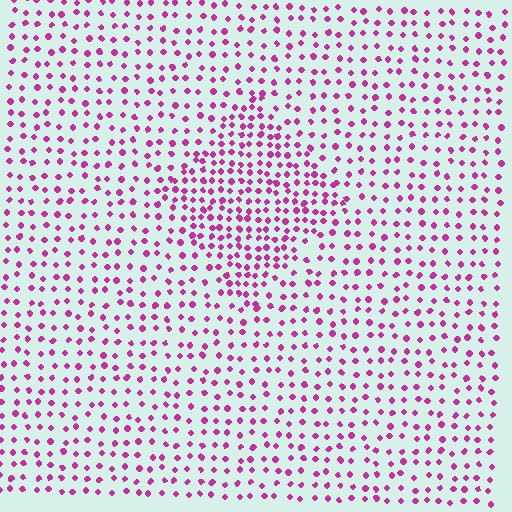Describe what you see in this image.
The image contains small magenta elements arranged at two different densities. A diamond-shaped region is visible where the elements are more densely packed than the surrounding area.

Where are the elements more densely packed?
The elements are more densely packed inside the diamond boundary.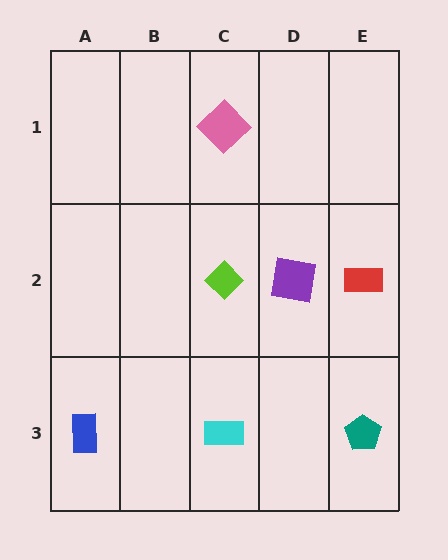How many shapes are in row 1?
1 shape.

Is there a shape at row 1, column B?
No, that cell is empty.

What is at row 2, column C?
A lime diamond.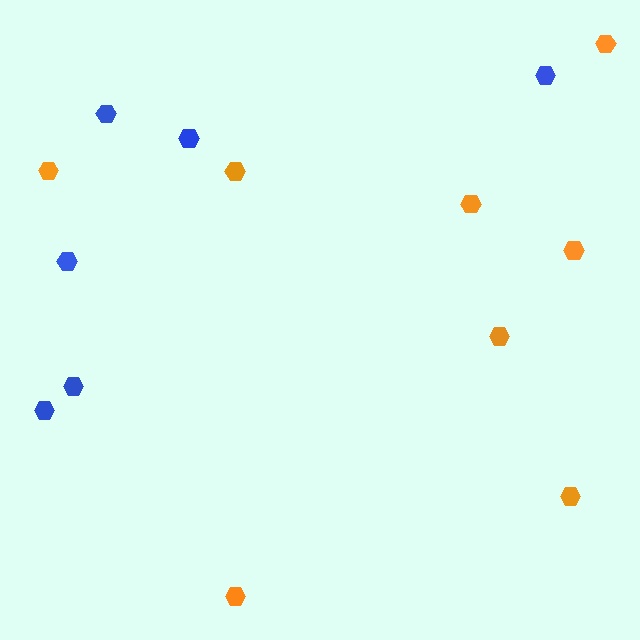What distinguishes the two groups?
There are 2 groups: one group of orange hexagons (8) and one group of blue hexagons (6).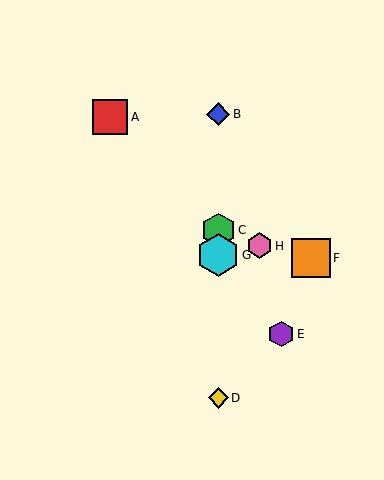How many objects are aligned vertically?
4 objects (B, C, D, G) are aligned vertically.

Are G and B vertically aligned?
Yes, both are at x≈218.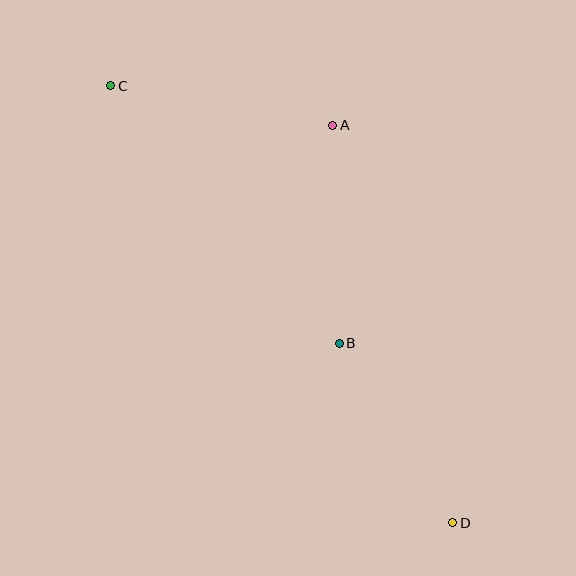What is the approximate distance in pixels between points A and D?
The distance between A and D is approximately 415 pixels.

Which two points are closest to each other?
Points B and D are closest to each other.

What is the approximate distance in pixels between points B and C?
The distance between B and C is approximately 344 pixels.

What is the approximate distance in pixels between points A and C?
The distance between A and C is approximately 225 pixels.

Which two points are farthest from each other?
Points C and D are farthest from each other.